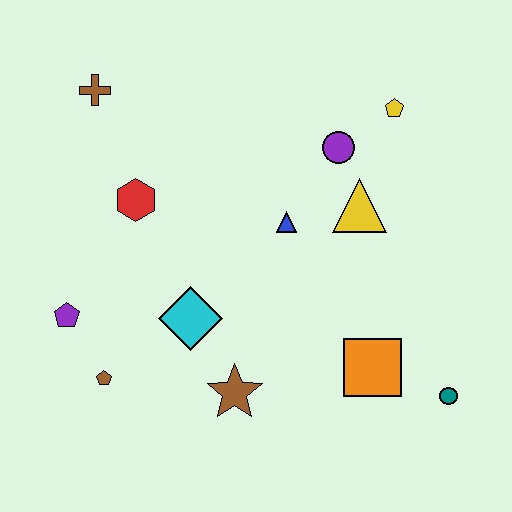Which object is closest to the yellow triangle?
The purple circle is closest to the yellow triangle.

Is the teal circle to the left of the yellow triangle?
No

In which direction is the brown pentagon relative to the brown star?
The brown pentagon is to the left of the brown star.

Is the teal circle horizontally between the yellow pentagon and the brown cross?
No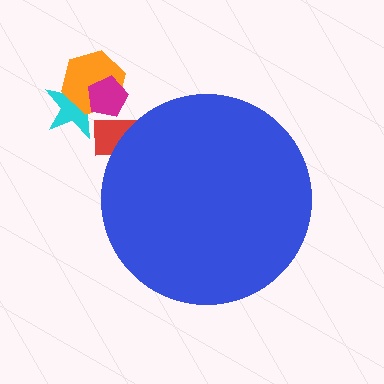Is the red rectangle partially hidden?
Yes, the red rectangle is partially hidden behind the blue circle.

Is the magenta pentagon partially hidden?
No, the magenta pentagon is fully visible.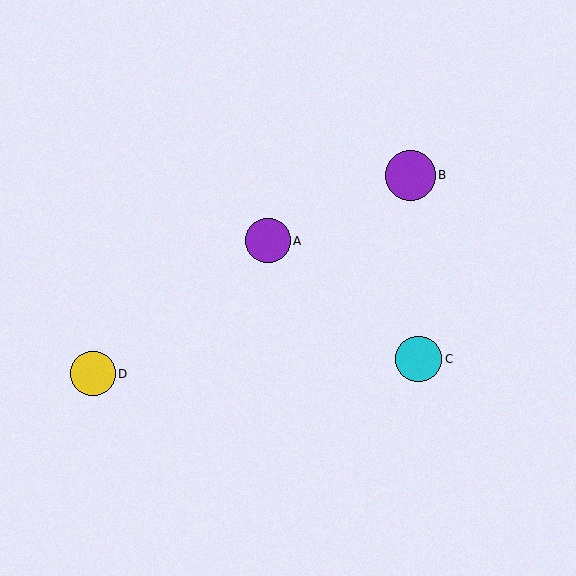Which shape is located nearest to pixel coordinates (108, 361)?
The yellow circle (labeled D) at (93, 374) is nearest to that location.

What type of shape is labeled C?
Shape C is a cyan circle.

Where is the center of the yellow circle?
The center of the yellow circle is at (93, 374).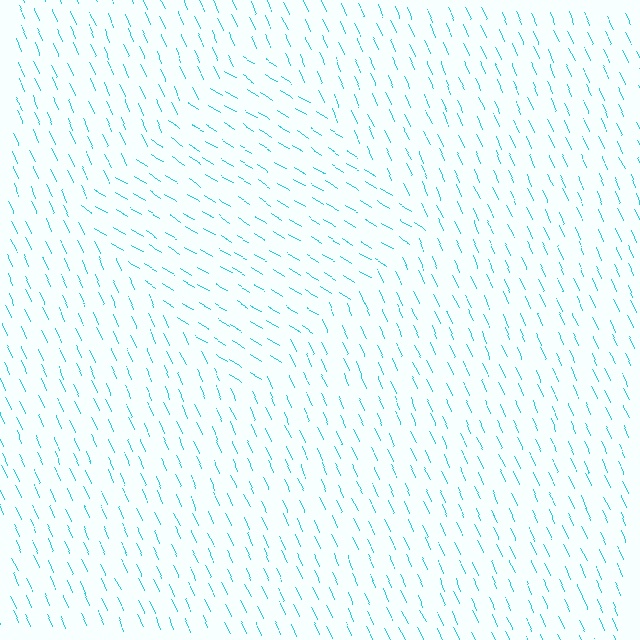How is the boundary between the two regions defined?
The boundary is defined purely by a change in line orientation (approximately 34 degrees difference). All lines are the same color and thickness.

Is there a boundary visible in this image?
Yes, there is a texture boundary formed by a change in line orientation.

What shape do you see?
I see a diamond.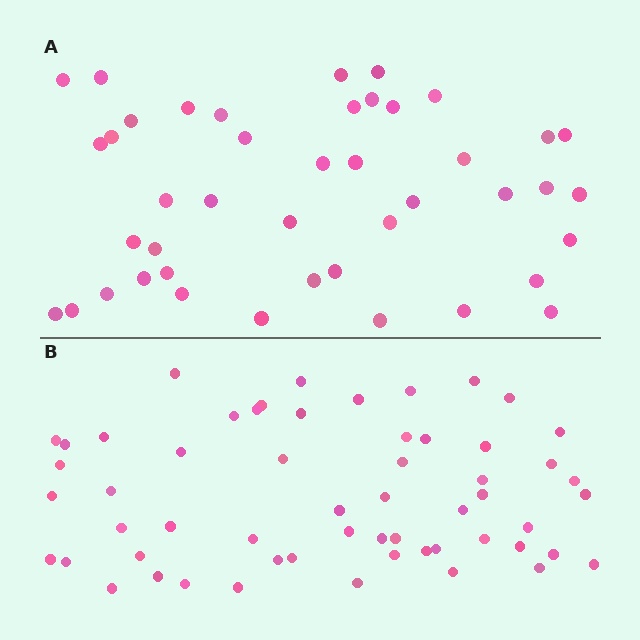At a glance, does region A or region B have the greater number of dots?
Region B (the bottom region) has more dots.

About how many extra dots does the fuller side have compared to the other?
Region B has approximately 15 more dots than region A.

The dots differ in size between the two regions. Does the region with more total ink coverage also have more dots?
No. Region A has more total ink coverage because its dots are larger, but region B actually contains more individual dots. Total area can be misleading — the number of items is what matters here.